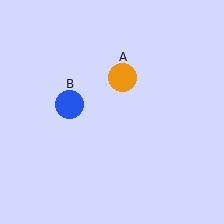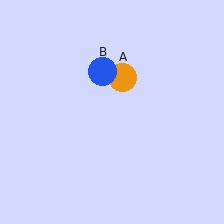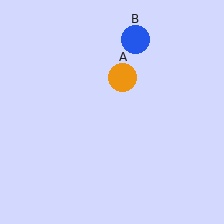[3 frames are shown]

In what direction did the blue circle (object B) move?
The blue circle (object B) moved up and to the right.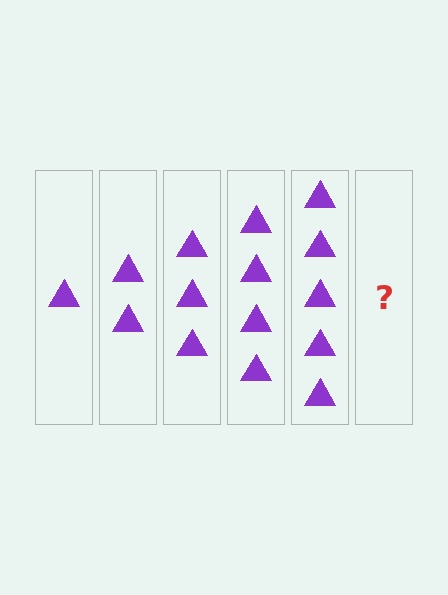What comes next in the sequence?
The next element should be 6 triangles.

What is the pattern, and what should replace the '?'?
The pattern is that each step adds one more triangle. The '?' should be 6 triangles.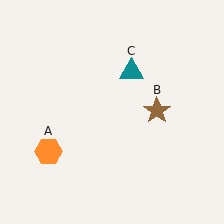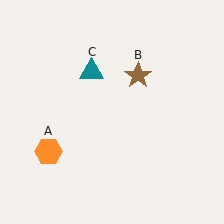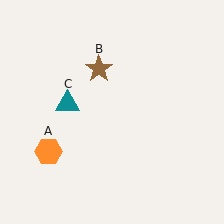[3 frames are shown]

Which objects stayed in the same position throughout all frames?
Orange hexagon (object A) remained stationary.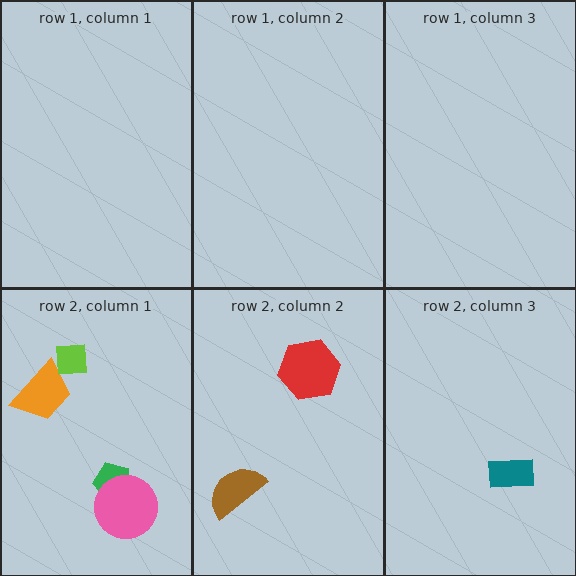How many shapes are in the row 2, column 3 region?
1.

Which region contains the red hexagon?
The row 2, column 2 region.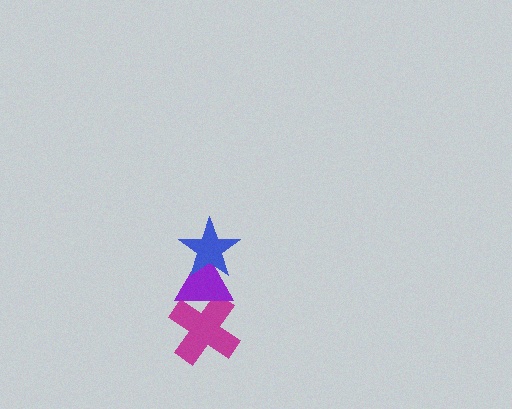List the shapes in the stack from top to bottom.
From top to bottom: the blue star, the purple triangle, the magenta cross.